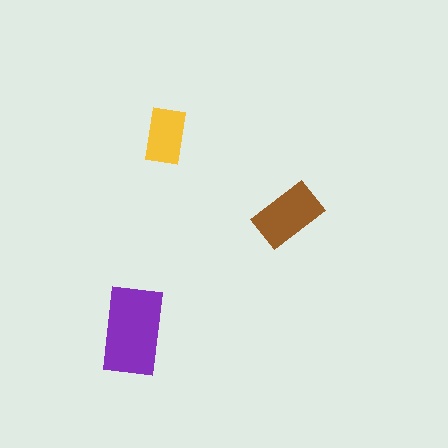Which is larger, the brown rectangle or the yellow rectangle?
The brown one.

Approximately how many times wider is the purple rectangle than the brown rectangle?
About 1.5 times wider.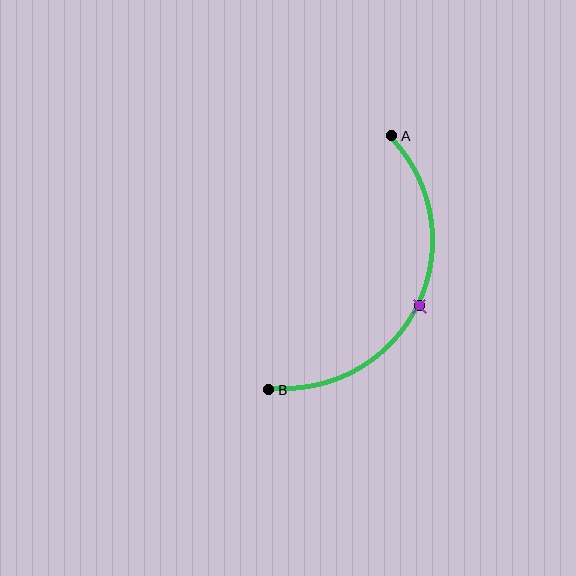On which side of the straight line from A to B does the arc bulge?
The arc bulges to the right of the straight line connecting A and B.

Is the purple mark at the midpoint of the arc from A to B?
Yes. The purple mark lies on the arc at equal arc-length from both A and B — it is the arc midpoint.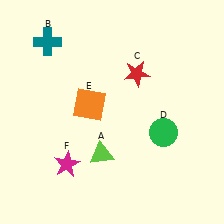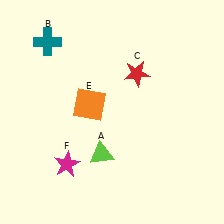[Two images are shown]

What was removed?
The green circle (D) was removed in Image 2.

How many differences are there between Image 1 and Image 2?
There is 1 difference between the two images.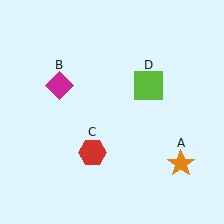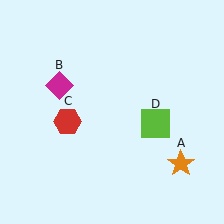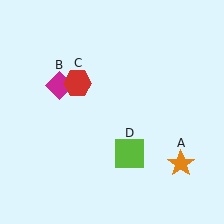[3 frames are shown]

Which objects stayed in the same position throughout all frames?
Orange star (object A) and magenta diamond (object B) remained stationary.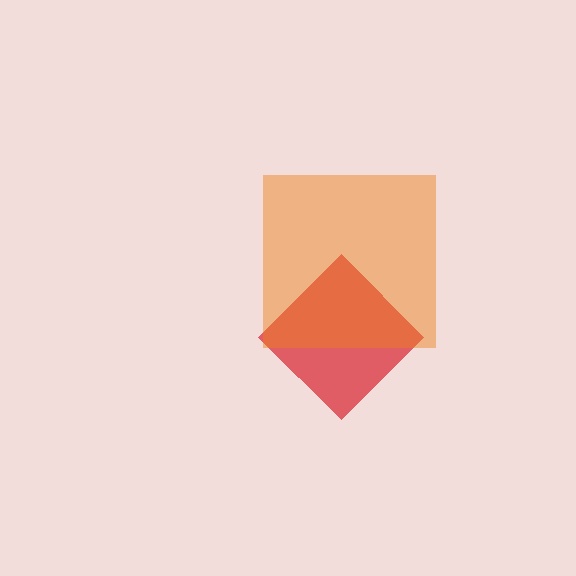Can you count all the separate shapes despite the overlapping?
Yes, there are 2 separate shapes.